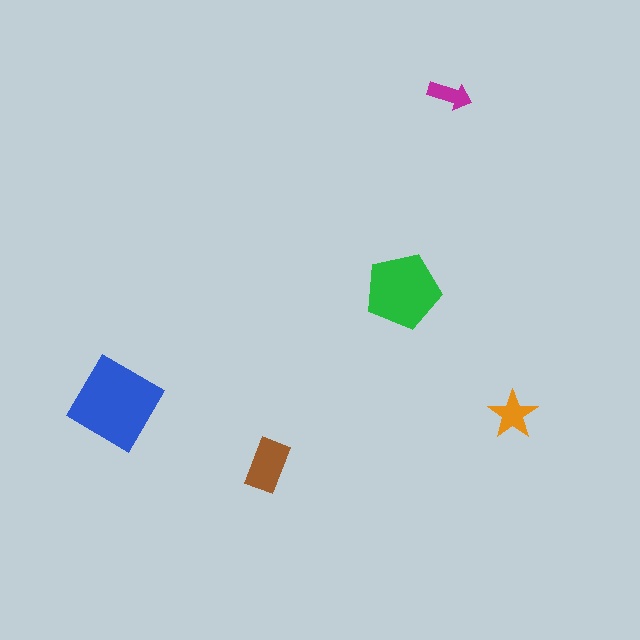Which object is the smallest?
The magenta arrow.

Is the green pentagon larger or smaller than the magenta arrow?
Larger.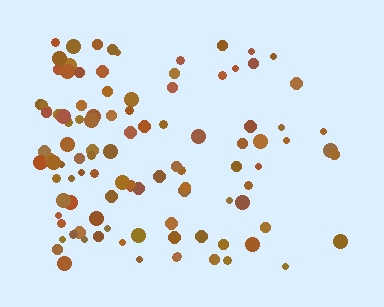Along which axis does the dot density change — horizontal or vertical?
Horizontal.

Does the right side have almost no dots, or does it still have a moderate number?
Still a moderate number, just noticeably fewer than the left.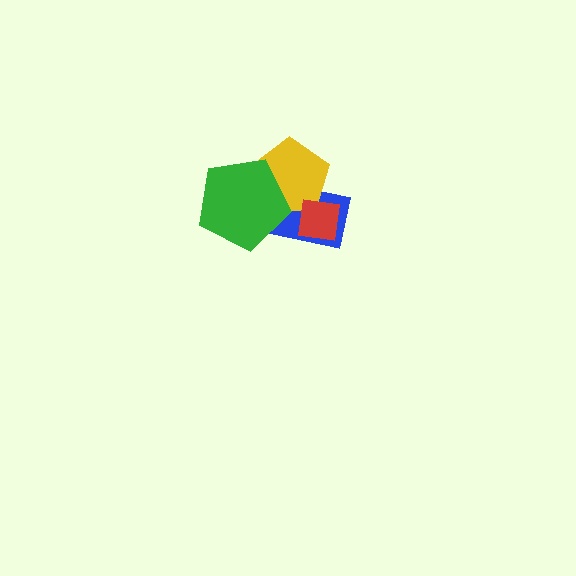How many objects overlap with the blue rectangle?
3 objects overlap with the blue rectangle.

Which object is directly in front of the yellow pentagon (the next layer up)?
The red square is directly in front of the yellow pentagon.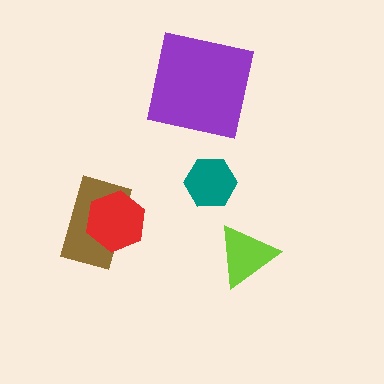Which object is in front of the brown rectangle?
The red hexagon is in front of the brown rectangle.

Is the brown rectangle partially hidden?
Yes, it is partially covered by another shape.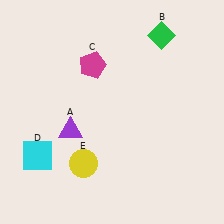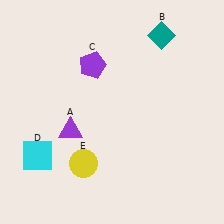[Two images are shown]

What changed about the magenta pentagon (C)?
In Image 1, C is magenta. In Image 2, it changed to purple.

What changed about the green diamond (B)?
In Image 1, B is green. In Image 2, it changed to teal.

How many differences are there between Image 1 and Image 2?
There are 2 differences between the two images.